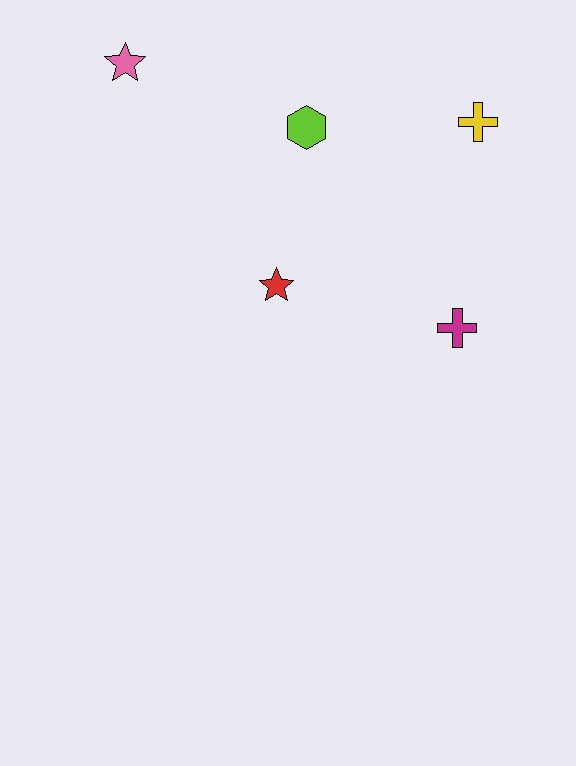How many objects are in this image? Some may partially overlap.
There are 5 objects.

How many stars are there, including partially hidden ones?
There are 2 stars.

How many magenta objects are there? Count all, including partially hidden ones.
There is 1 magenta object.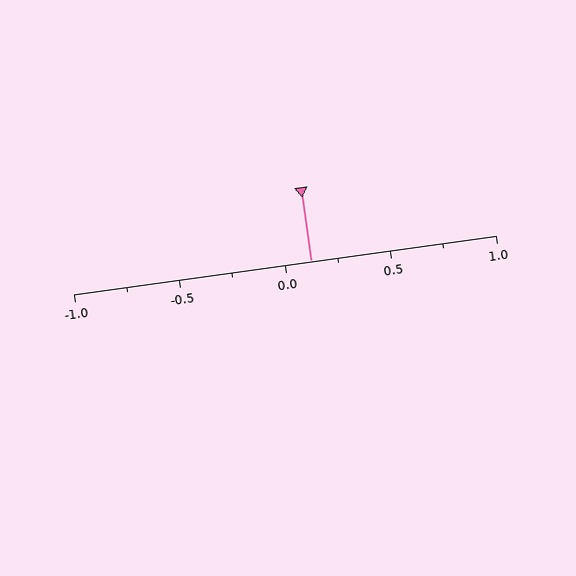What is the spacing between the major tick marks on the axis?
The major ticks are spaced 0.5 apart.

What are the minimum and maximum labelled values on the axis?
The axis runs from -1.0 to 1.0.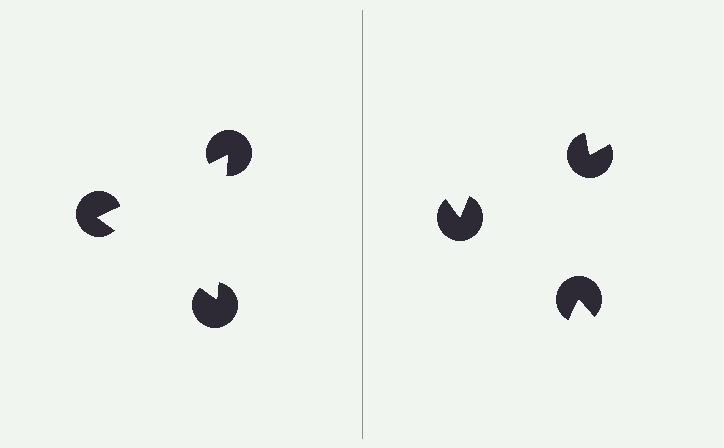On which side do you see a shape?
An illusory triangle appears on the left side. On the right side the wedge cuts are rotated, so no coherent shape forms.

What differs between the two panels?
The pac-man discs are positioned identically on both sides; only the wedge orientations differ. On the left they align to a triangle; on the right they are misaligned.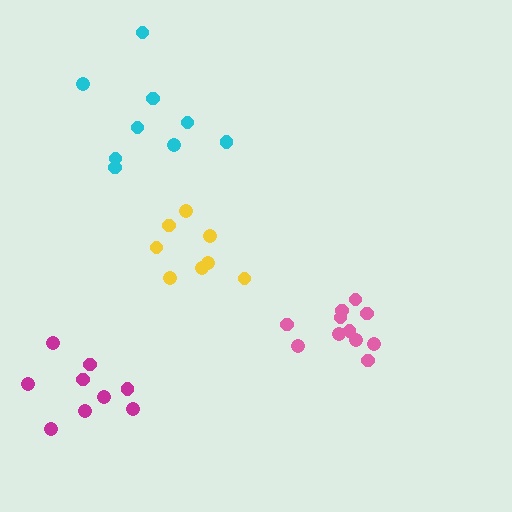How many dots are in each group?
Group 1: 11 dots, Group 2: 8 dots, Group 3: 9 dots, Group 4: 9 dots (37 total).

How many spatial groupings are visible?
There are 4 spatial groupings.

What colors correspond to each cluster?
The clusters are colored: pink, yellow, magenta, cyan.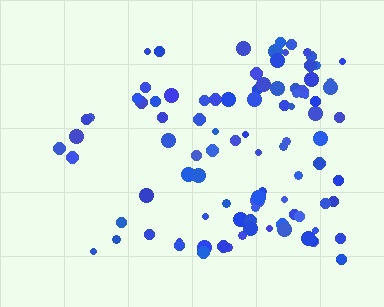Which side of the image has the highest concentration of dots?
The right.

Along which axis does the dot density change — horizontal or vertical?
Horizontal.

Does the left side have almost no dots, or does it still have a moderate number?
Still a moderate number, just noticeably fewer than the right.